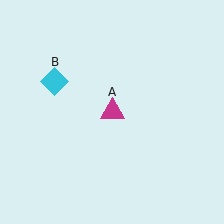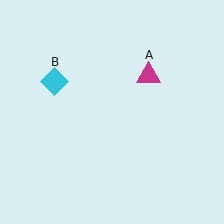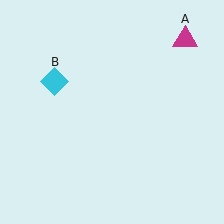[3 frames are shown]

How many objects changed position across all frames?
1 object changed position: magenta triangle (object A).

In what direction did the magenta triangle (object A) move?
The magenta triangle (object A) moved up and to the right.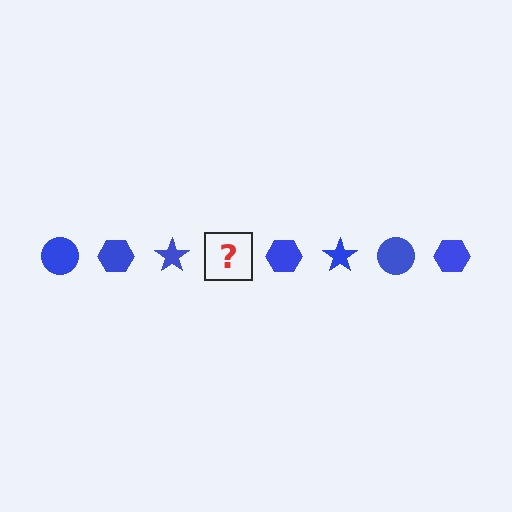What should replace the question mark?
The question mark should be replaced with a blue circle.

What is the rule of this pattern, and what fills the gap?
The rule is that the pattern cycles through circle, hexagon, star shapes in blue. The gap should be filled with a blue circle.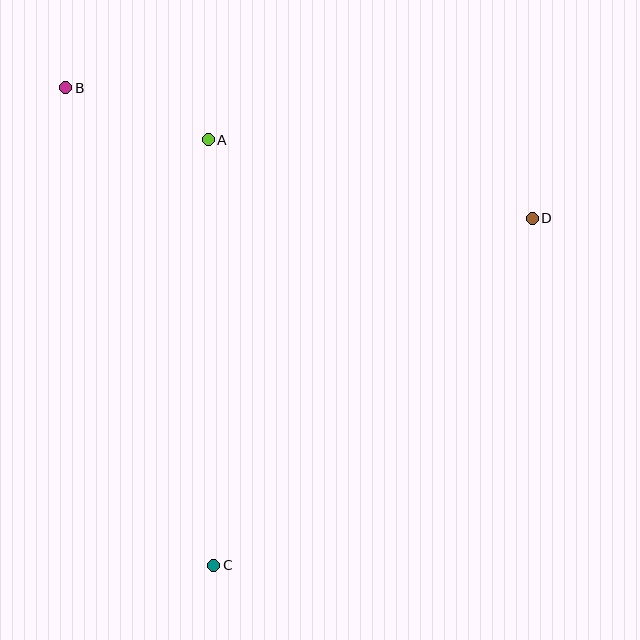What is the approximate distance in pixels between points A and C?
The distance between A and C is approximately 426 pixels.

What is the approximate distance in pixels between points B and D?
The distance between B and D is approximately 485 pixels.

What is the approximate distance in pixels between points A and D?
The distance between A and D is approximately 334 pixels.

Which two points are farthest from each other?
Points B and C are farthest from each other.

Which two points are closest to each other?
Points A and B are closest to each other.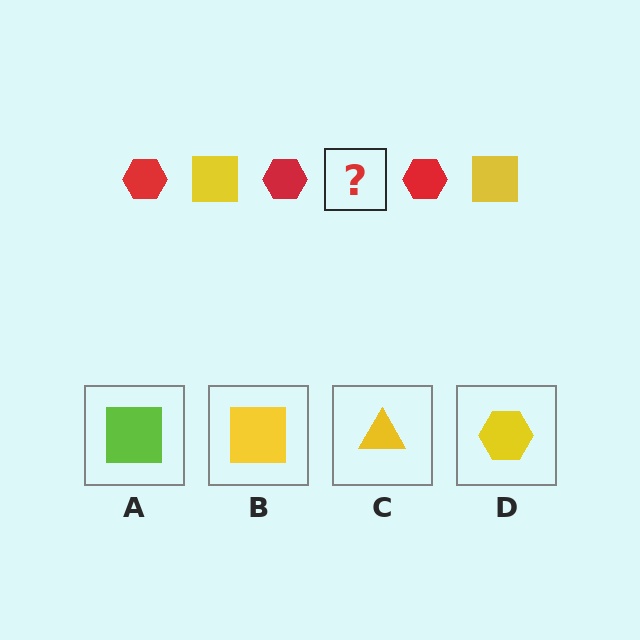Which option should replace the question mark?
Option B.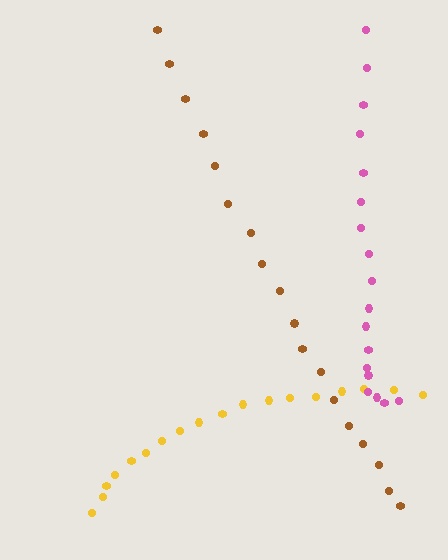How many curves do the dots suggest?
There are 3 distinct paths.